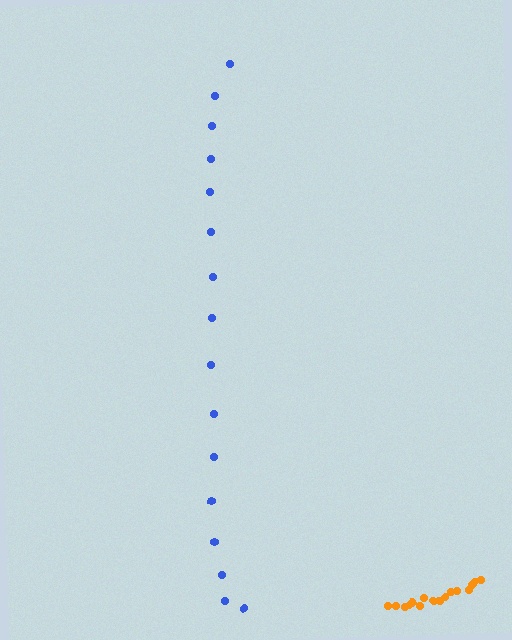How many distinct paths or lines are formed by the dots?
There are 2 distinct paths.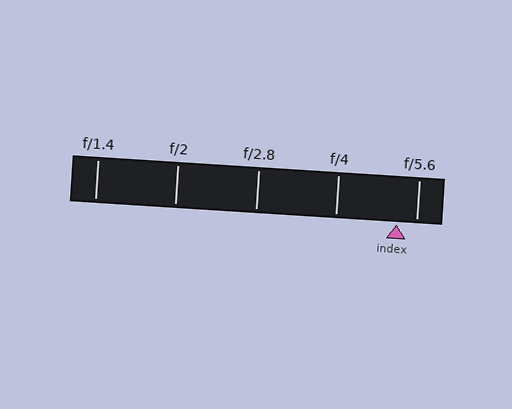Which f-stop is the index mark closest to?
The index mark is closest to f/5.6.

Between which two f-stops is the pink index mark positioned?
The index mark is between f/4 and f/5.6.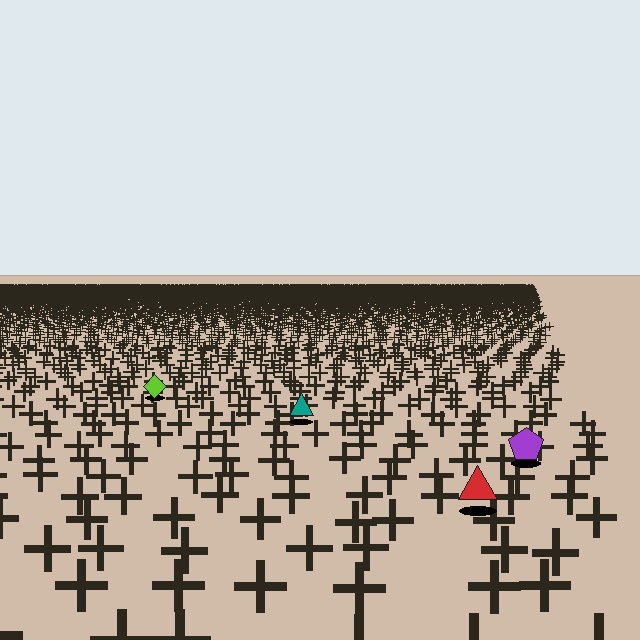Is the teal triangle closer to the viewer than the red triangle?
No. The red triangle is closer — you can tell from the texture gradient: the ground texture is coarser near it.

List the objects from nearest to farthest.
From nearest to farthest: the red triangle, the purple pentagon, the teal triangle, the lime diamond.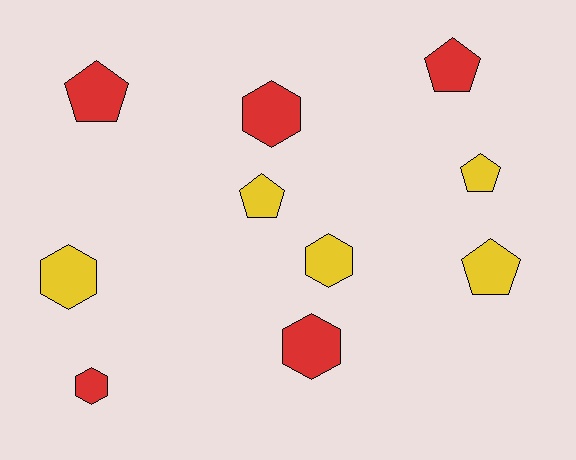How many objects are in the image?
There are 10 objects.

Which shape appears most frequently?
Pentagon, with 5 objects.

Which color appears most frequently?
Yellow, with 5 objects.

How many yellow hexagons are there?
There are 2 yellow hexagons.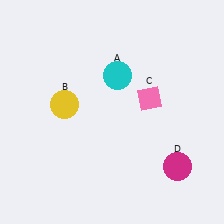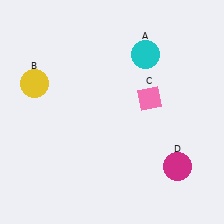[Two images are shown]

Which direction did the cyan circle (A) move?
The cyan circle (A) moved right.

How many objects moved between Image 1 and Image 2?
2 objects moved between the two images.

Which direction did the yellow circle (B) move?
The yellow circle (B) moved left.